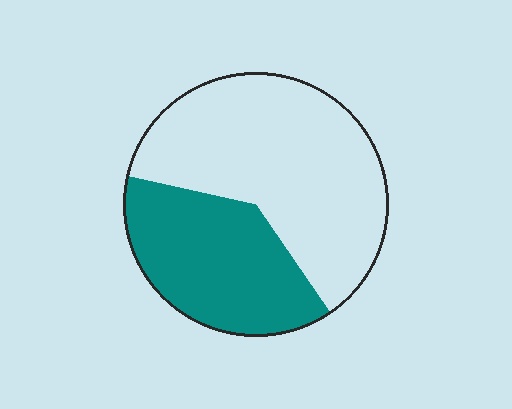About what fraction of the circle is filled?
About three eighths (3/8).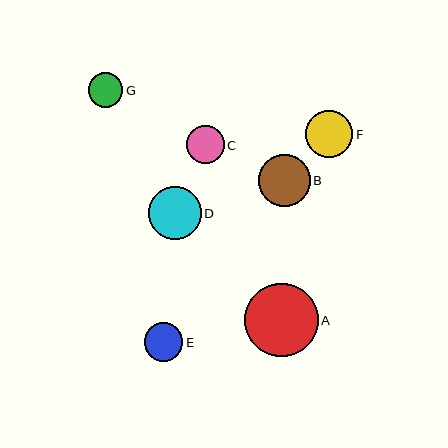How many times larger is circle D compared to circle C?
Circle D is approximately 1.4 times the size of circle C.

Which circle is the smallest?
Circle G is the smallest with a size of approximately 34 pixels.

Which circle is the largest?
Circle A is the largest with a size of approximately 74 pixels.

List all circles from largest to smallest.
From largest to smallest: A, D, B, F, E, C, G.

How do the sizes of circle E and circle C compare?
Circle E and circle C are approximately the same size.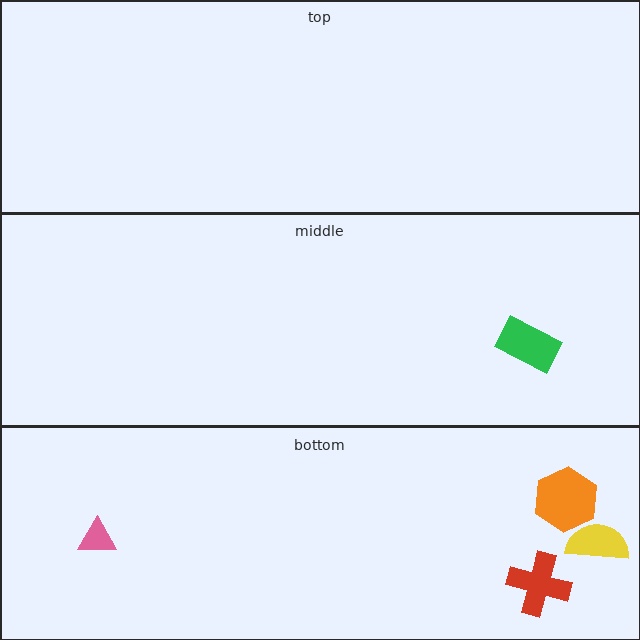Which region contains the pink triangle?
The bottom region.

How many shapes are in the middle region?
1.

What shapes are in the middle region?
The green rectangle.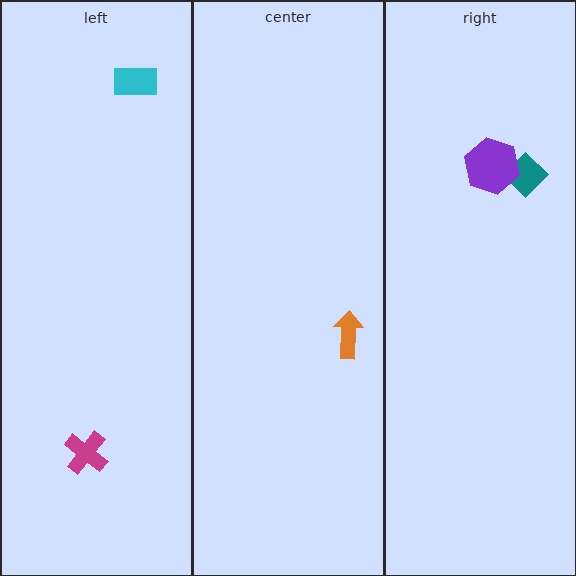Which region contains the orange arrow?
The center region.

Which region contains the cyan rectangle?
The left region.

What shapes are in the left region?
The magenta cross, the cyan rectangle.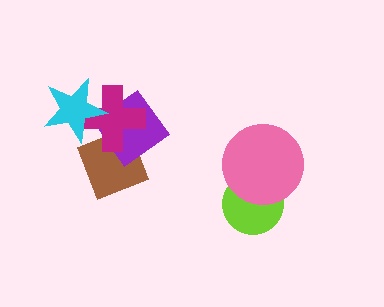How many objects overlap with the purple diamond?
3 objects overlap with the purple diamond.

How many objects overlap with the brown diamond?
2 objects overlap with the brown diamond.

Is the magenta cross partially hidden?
Yes, it is partially covered by another shape.